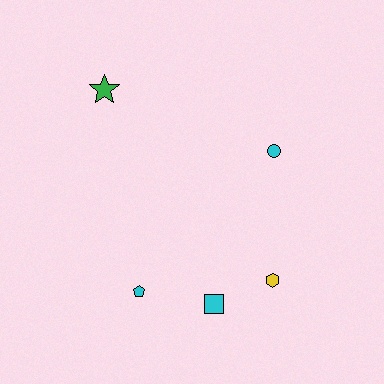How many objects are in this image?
There are 5 objects.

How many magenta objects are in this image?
There are no magenta objects.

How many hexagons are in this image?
There is 1 hexagon.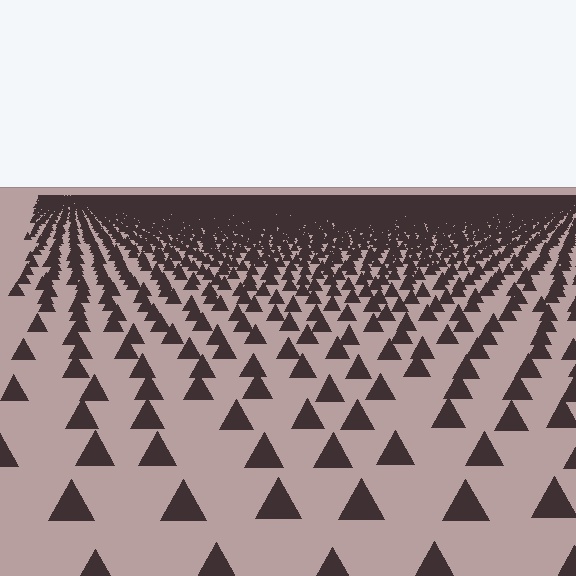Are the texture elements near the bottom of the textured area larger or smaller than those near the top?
Larger. Near the bottom, elements are closer to the viewer and appear at a bigger on-screen size.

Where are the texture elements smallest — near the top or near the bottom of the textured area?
Near the top.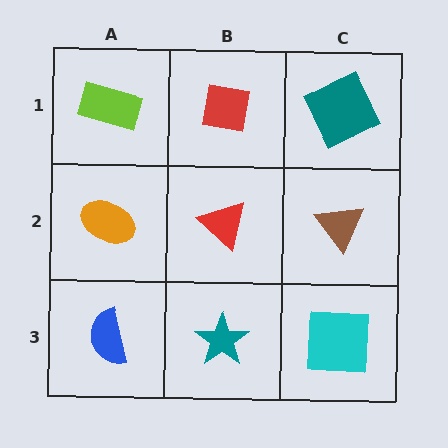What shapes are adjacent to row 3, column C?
A brown triangle (row 2, column C), a teal star (row 3, column B).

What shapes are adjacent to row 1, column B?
A red triangle (row 2, column B), a lime rectangle (row 1, column A), a teal square (row 1, column C).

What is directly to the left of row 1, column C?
A red square.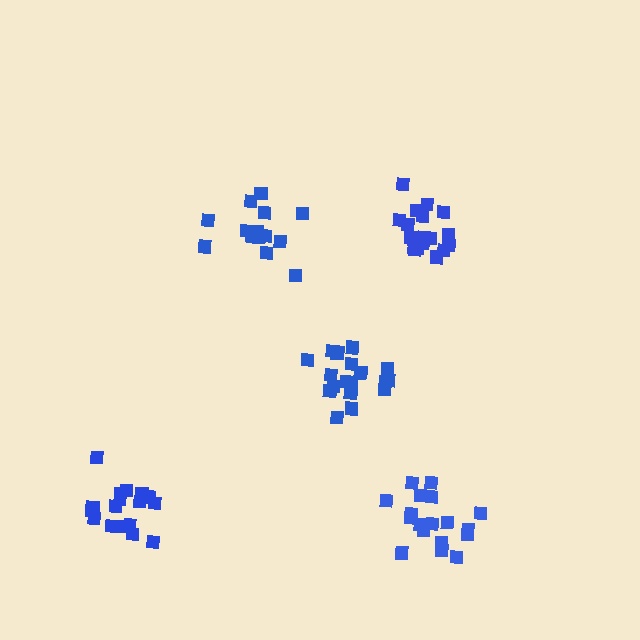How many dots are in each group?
Group 1: 17 dots, Group 2: 14 dots, Group 3: 18 dots, Group 4: 19 dots, Group 5: 20 dots (88 total).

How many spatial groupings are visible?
There are 5 spatial groupings.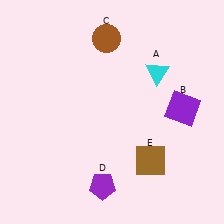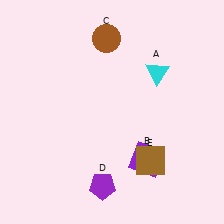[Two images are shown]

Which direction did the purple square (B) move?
The purple square (B) moved down.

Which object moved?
The purple square (B) moved down.